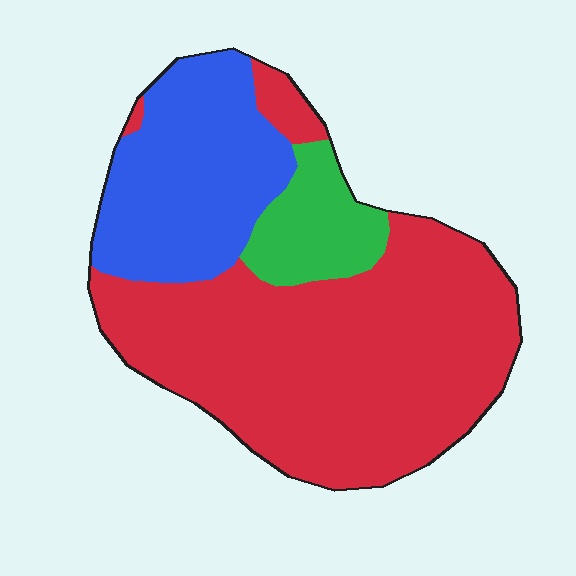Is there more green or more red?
Red.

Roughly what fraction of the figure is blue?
Blue takes up about one quarter (1/4) of the figure.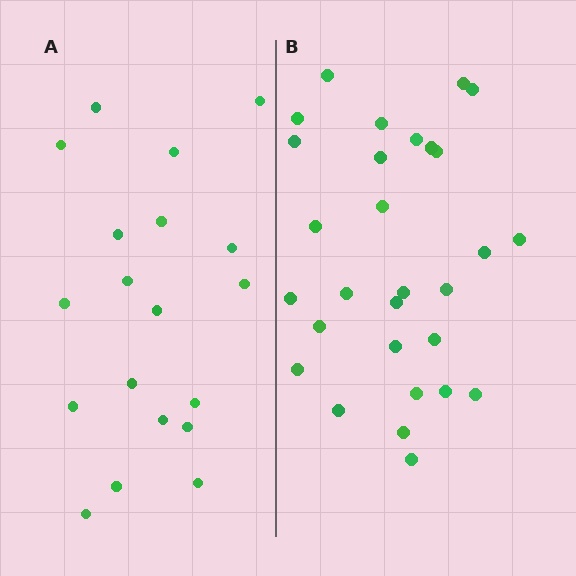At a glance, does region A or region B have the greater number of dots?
Region B (the right region) has more dots.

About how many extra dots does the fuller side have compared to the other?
Region B has roughly 10 or so more dots than region A.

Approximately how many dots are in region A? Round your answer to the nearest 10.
About 20 dots. (The exact count is 19, which rounds to 20.)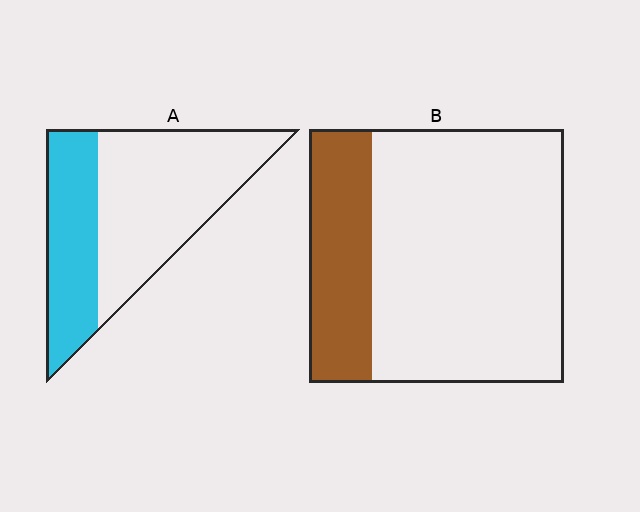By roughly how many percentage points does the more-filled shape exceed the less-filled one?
By roughly 10 percentage points (A over B).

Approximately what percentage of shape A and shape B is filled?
A is approximately 35% and B is approximately 25%.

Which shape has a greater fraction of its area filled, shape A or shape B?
Shape A.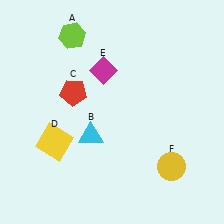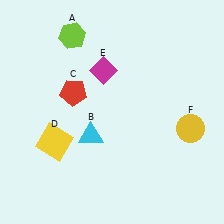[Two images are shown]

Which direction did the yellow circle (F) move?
The yellow circle (F) moved up.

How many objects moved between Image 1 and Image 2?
1 object moved between the two images.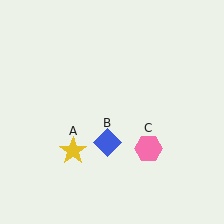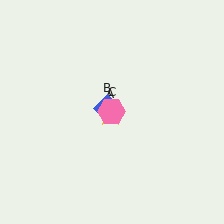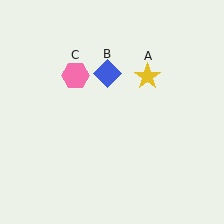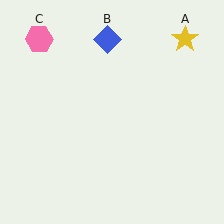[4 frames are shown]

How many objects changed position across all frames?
3 objects changed position: yellow star (object A), blue diamond (object B), pink hexagon (object C).